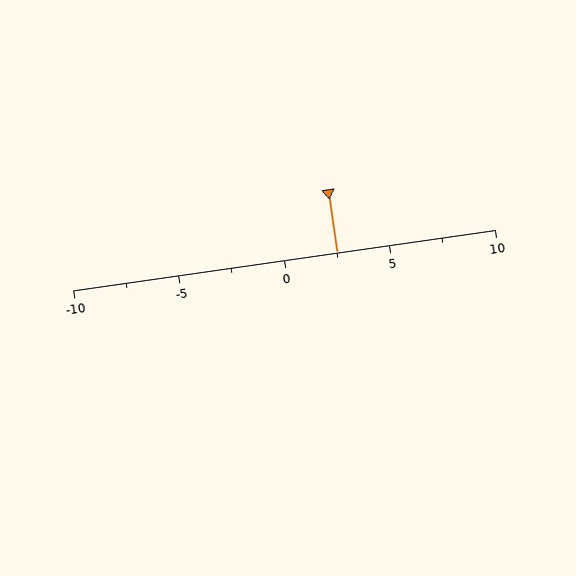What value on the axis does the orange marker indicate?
The marker indicates approximately 2.5.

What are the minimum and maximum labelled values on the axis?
The axis runs from -10 to 10.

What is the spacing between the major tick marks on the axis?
The major ticks are spaced 5 apart.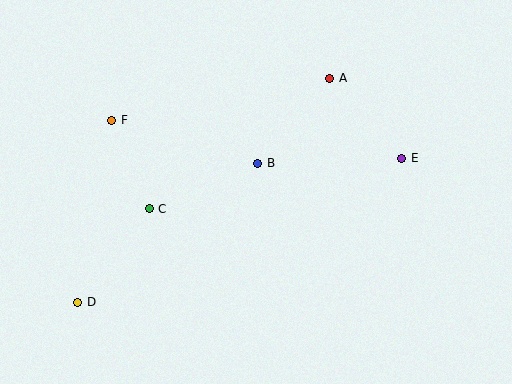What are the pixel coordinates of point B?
Point B is at (258, 163).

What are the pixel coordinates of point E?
Point E is at (402, 158).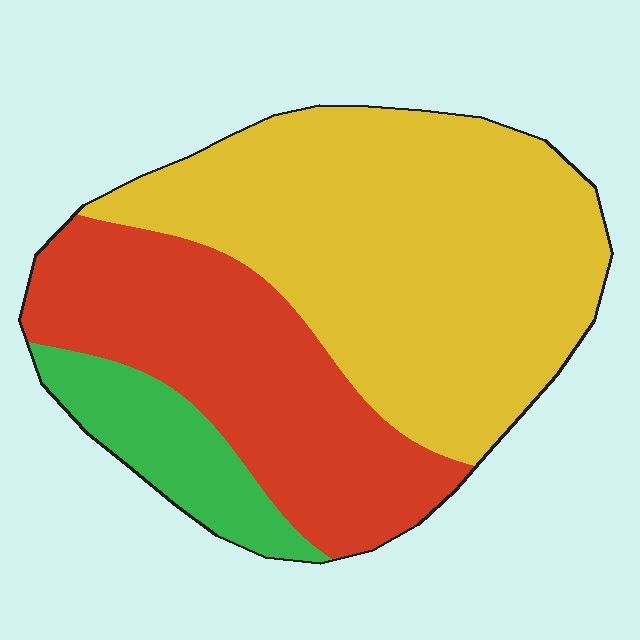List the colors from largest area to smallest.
From largest to smallest: yellow, red, green.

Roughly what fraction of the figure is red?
Red takes up about one third (1/3) of the figure.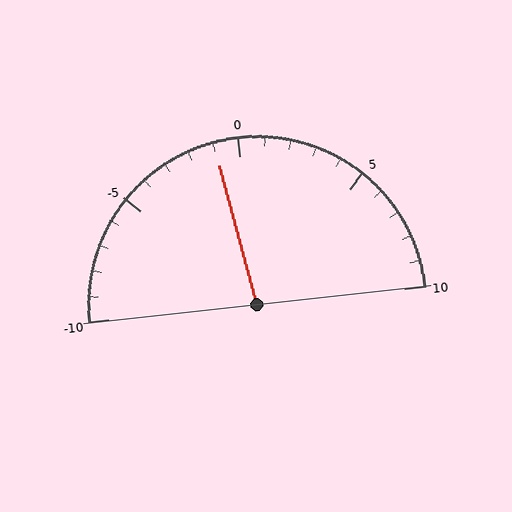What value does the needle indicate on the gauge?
The needle indicates approximately -1.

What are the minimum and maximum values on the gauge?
The gauge ranges from -10 to 10.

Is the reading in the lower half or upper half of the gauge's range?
The reading is in the lower half of the range (-10 to 10).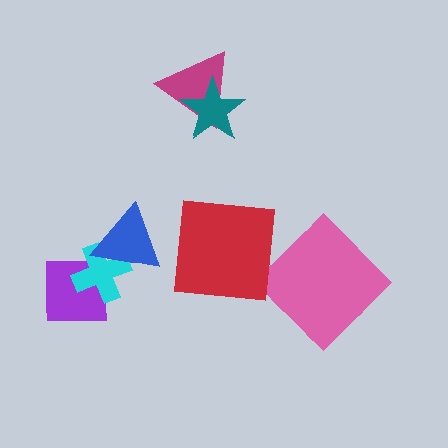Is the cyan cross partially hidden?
Yes, it is partially covered by another shape.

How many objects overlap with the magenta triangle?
1 object overlaps with the magenta triangle.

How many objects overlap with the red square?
0 objects overlap with the red square.